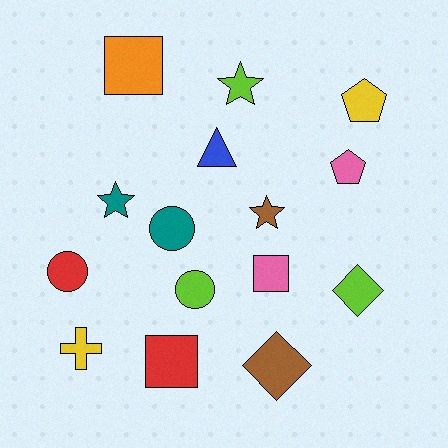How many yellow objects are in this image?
There are 2 yellow objects.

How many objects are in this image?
There are 15 objects.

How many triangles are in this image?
There is 1 triangle.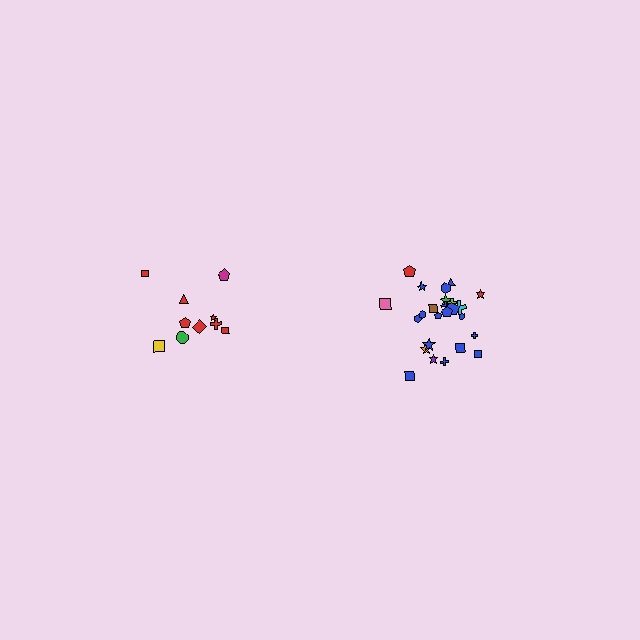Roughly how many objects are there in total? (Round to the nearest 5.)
Roughly 35 objects in total.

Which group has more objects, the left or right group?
The right group.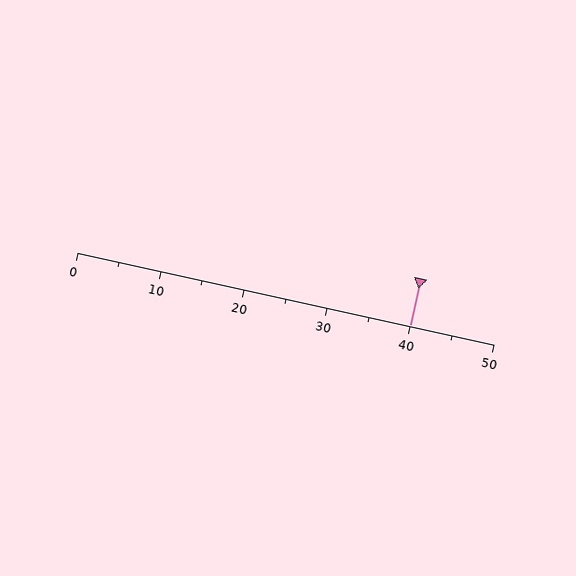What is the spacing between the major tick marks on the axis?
The major ticks are spaced 10 apart.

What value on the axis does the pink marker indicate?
The marker indicates approximately 40.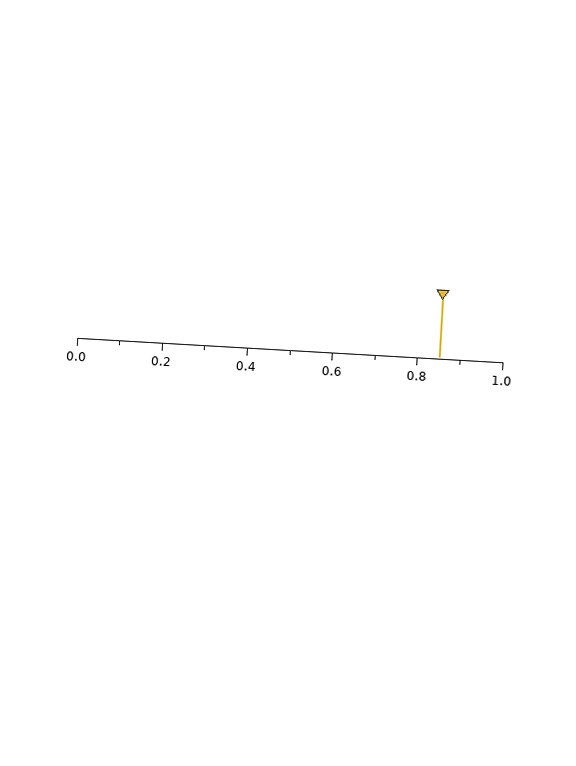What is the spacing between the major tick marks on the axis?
The major ticks are spaced 0.2 apart.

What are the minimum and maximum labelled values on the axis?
The axis runs from 0.0 to 1.0.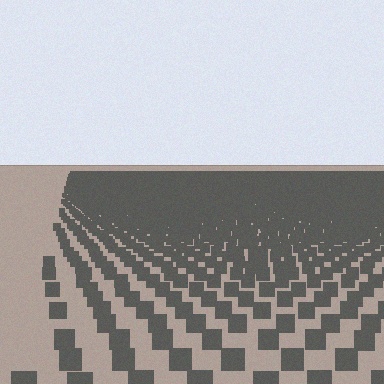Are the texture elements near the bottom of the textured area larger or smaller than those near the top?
Larger. Near the bottom, elements are closer to the viewer and appear at a bigger on-screen size.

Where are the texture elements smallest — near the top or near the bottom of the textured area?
Near the top.